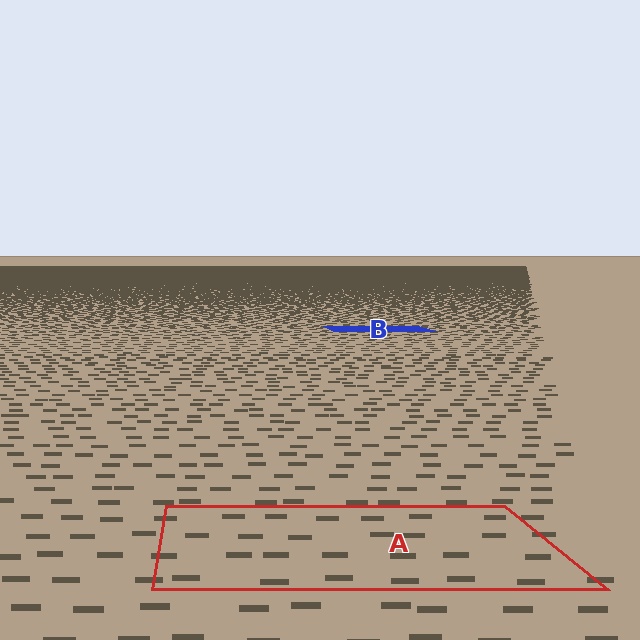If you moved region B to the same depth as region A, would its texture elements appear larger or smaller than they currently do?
They would appear larger. At a closer depth, the same texture elements are projected at a bigger on-screen size.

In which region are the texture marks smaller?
The texture marks are smaller in region B, because it is farther away.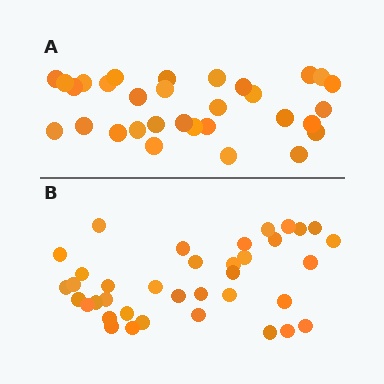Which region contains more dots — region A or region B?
Region B (the bottom region) has more dots.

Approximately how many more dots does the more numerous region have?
Region B has about 6 more dots than region A.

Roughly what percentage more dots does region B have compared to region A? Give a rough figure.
About 20% more.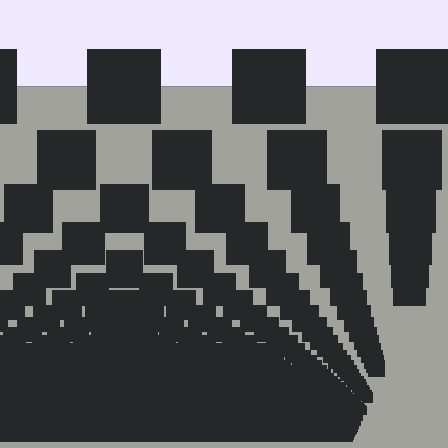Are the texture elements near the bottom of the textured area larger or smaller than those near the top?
Smaller. The gradient is inverted — elements near the bottom are smaller and denser.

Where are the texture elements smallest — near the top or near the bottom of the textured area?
Near the bottom.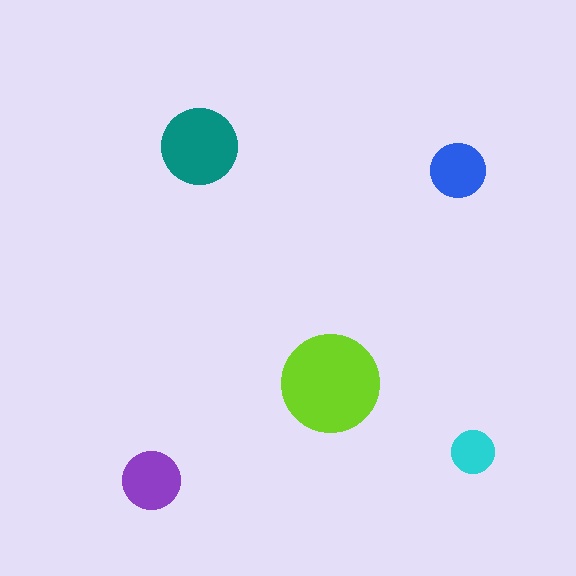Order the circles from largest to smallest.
the lime one, the teal one, the purple one, the blue one, the cyan one.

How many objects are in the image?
There are 5 objects in the image.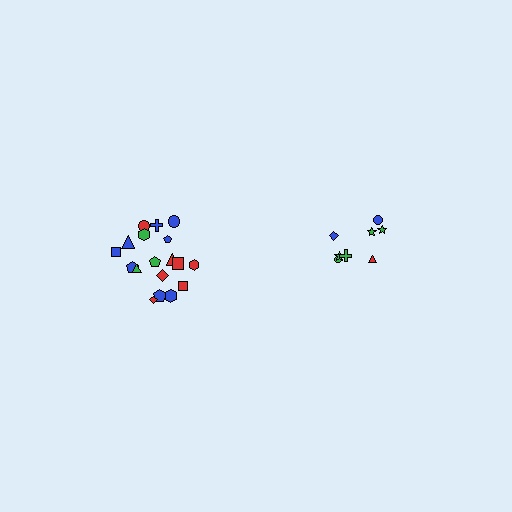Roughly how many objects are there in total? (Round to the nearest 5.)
Roughly 25 objects in total.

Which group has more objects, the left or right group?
The left group.